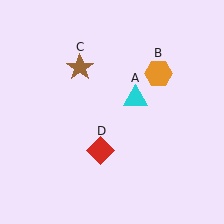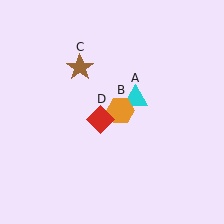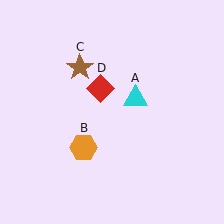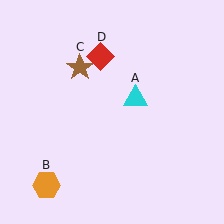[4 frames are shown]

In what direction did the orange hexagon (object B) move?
The orange hexagon (object B) moved down and to the left.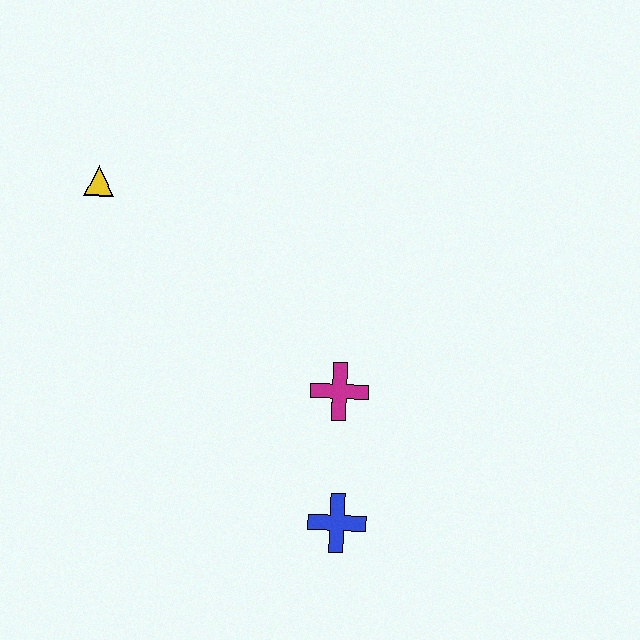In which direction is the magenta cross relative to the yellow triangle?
The magenta cross is to the right of the yellow triangle.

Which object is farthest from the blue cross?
The yellow triangle is farthest from the blue cross.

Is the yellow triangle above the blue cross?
Yes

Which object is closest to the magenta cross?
The blue cross is closest to the magenta cross.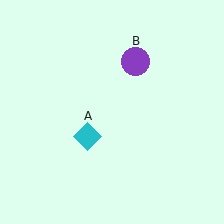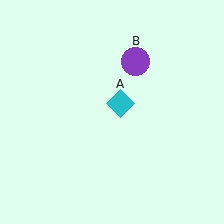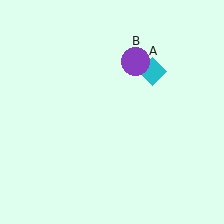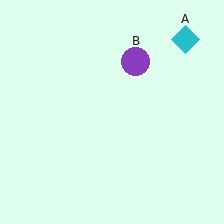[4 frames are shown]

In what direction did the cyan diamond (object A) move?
The cyan diamond (object A) moved up and to the right.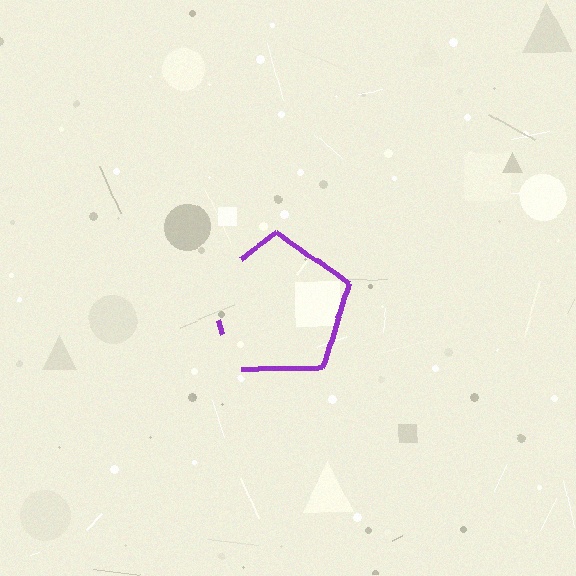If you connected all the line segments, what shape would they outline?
They would outline a pentagon.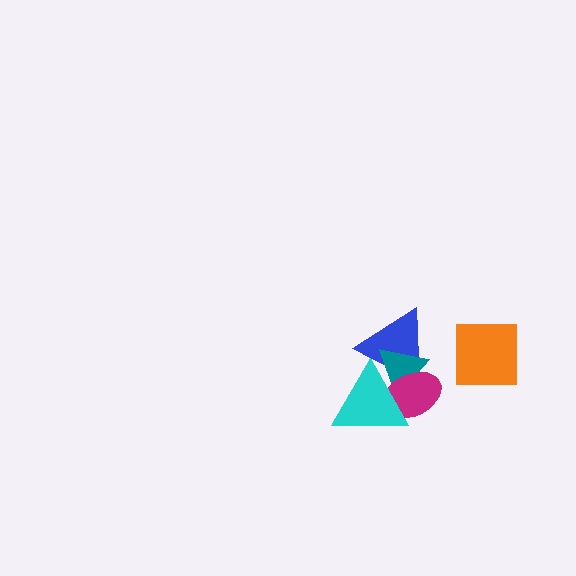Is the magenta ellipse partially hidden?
Yes, it is partially covered by another shape.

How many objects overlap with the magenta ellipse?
3 objects overlap with the magenta ellipse.